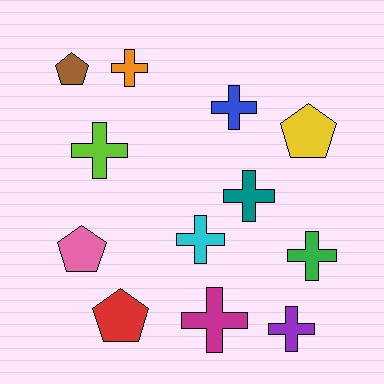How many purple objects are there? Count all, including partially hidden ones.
There is 1 purple object.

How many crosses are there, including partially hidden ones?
There are 8 crosses.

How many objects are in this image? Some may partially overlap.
There are 12 objects.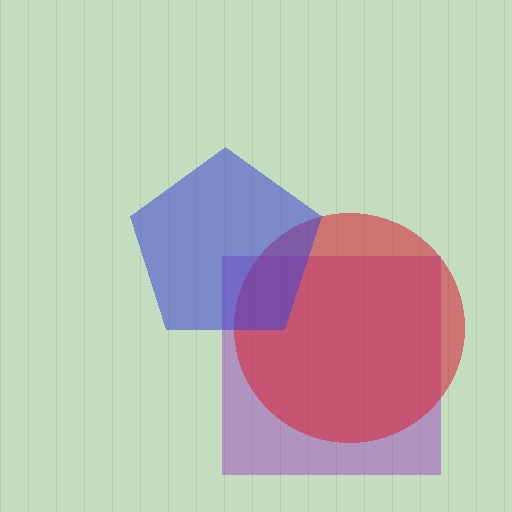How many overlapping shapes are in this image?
There are 3 overlapping shapes in the image.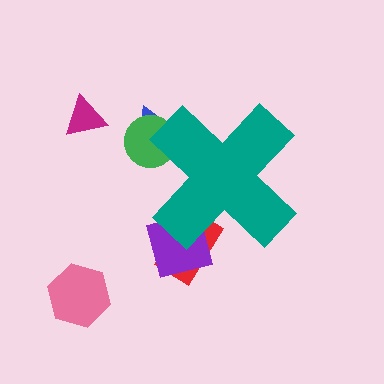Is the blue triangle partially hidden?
Yes, the blue triangle is partially hidden behind the teal cross.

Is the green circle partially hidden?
Yes, the green circle is partially hidden behind the teal cross.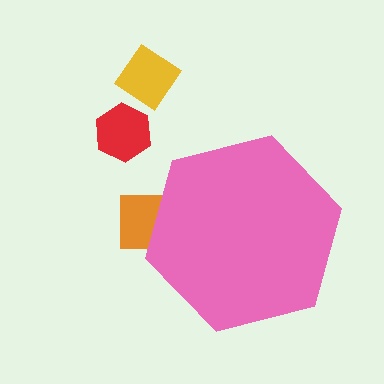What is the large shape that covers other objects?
A pink hexagon.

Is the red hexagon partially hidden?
No, the red hexagon is fully visible.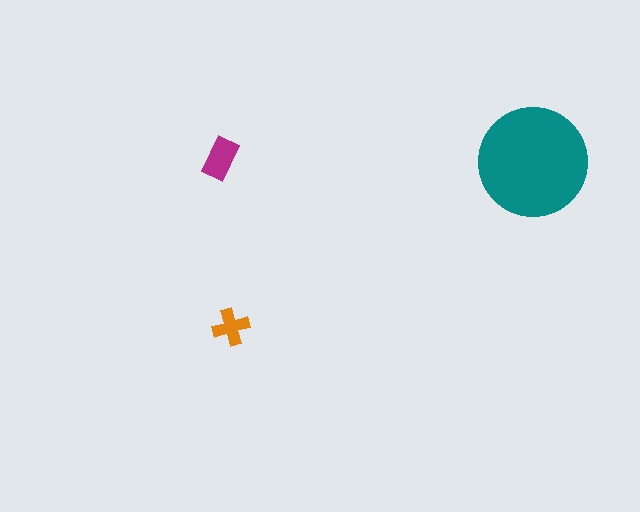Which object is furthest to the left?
The magenta rectangle is leftmost.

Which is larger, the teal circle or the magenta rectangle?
The teal circle.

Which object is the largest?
The teal circle.